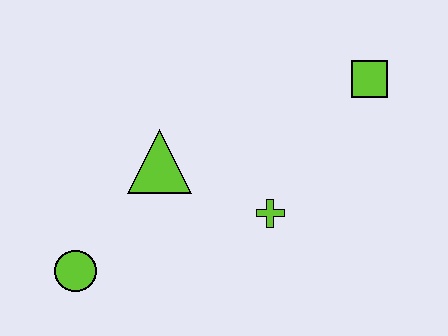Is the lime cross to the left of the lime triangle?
No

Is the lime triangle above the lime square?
No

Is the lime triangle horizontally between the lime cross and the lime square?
No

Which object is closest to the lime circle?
The lime triangle is closest to the lime circle.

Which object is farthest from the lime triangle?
The lime square is farthest from the lime triangle.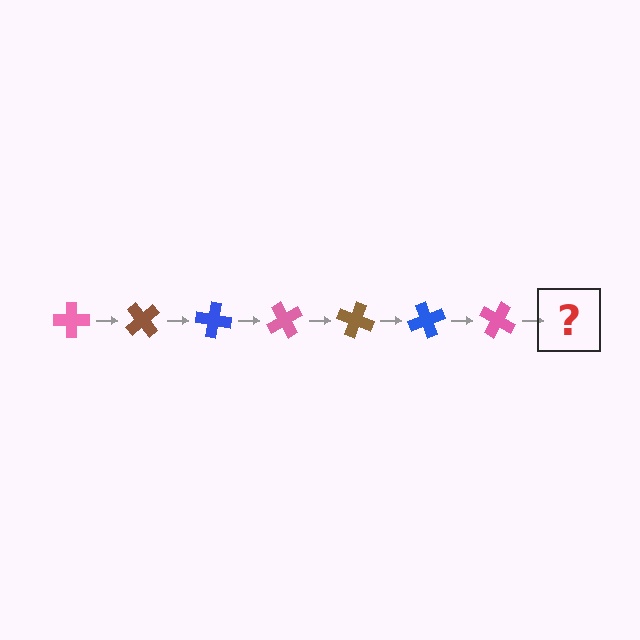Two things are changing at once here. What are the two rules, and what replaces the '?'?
The two rules are that it rotates 50 degrees each step and the color cycles through pink, brown, and blue. The '?' should be a brown cross, rotated 350 degrees from the start.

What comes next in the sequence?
The next element should be a brown cross, rotated 350 degrees from the start.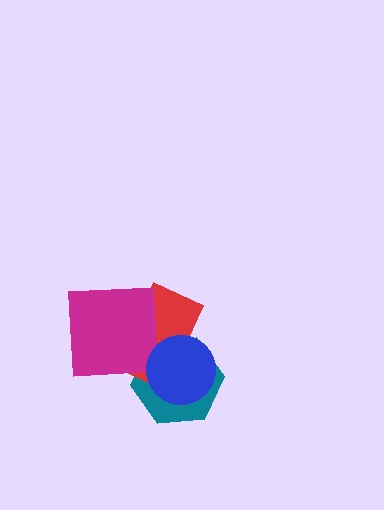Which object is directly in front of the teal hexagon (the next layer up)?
The red rectangle is directly in front of the teal hexagon.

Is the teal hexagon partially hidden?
Yes, it is partially covered by another shape.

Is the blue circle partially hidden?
No, no other shape covers it.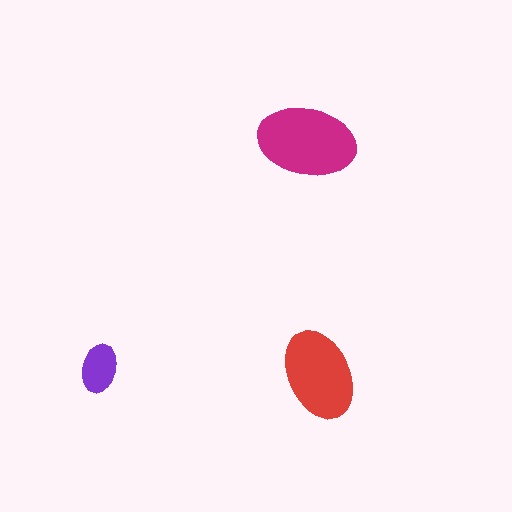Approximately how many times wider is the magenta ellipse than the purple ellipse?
About 2 times wider.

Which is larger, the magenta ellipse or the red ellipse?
The magenta one.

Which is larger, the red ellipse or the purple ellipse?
The red one.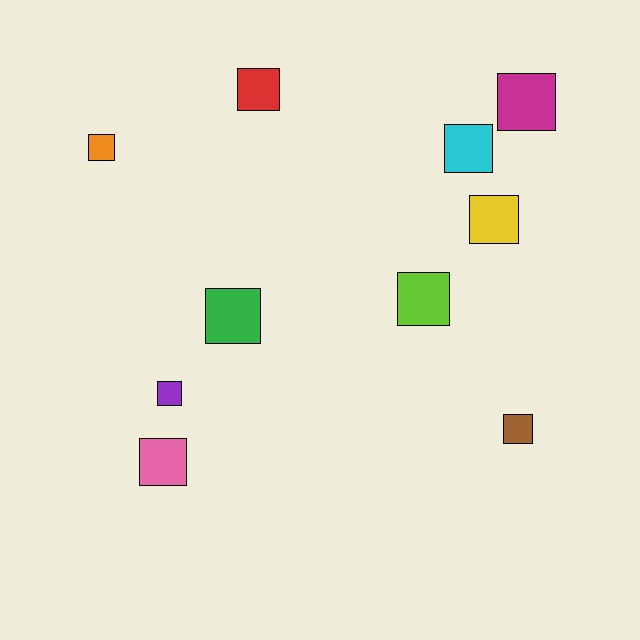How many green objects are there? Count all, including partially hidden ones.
There is 1 green object.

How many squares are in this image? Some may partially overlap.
There are 10 squares.